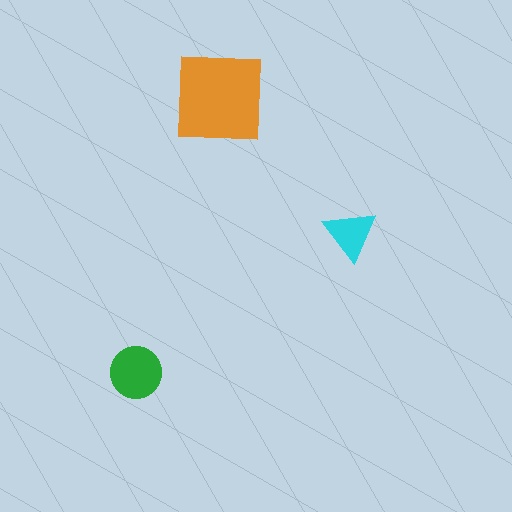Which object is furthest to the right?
The cyan triangle is rightmost.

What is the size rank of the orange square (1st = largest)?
1st.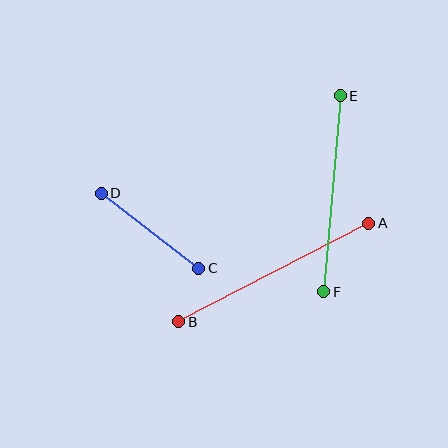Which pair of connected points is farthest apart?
Points A and B are farthest apart.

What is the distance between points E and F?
The distance is approximately 197 pixels.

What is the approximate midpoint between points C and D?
The midpoint is at approximately (150, 231) pixels.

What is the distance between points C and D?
The distance is approximately 123 pixels.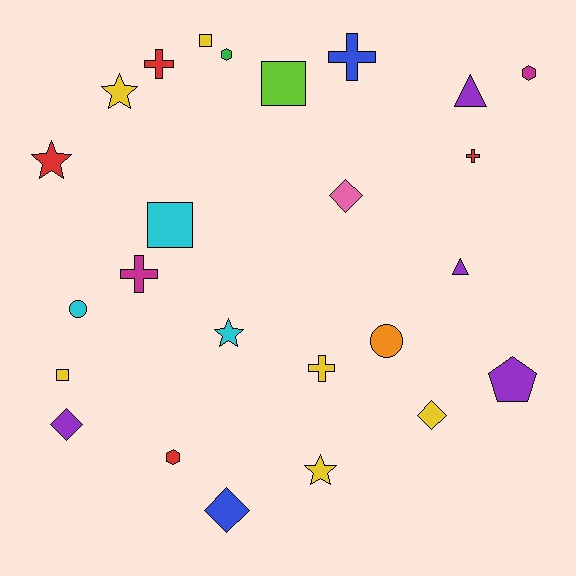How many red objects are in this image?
There are 4 red objects.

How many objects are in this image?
There are 25 objects.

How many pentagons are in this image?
There is 1 pentagon.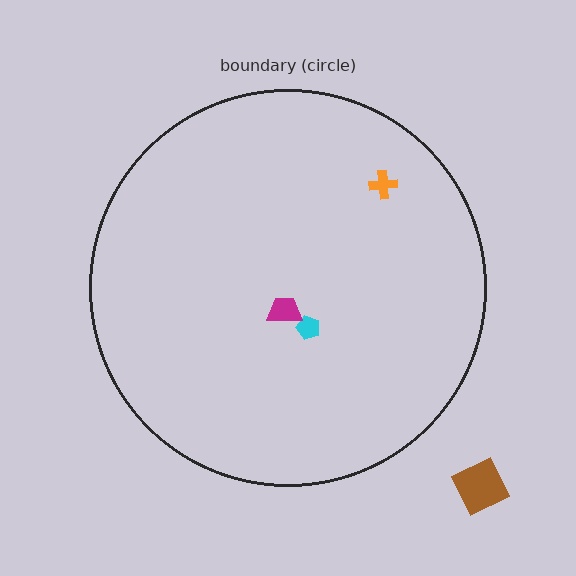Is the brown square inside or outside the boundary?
Outside.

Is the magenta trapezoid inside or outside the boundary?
Inside.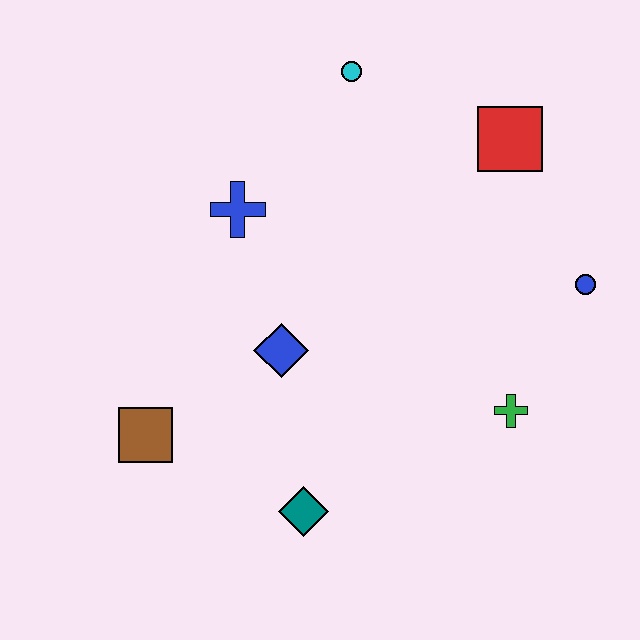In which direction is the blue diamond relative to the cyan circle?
The blue diamond is below the cyan circle.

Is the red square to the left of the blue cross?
No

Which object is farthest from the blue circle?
The brown square is farthest from the blue circle.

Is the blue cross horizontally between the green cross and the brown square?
Yes